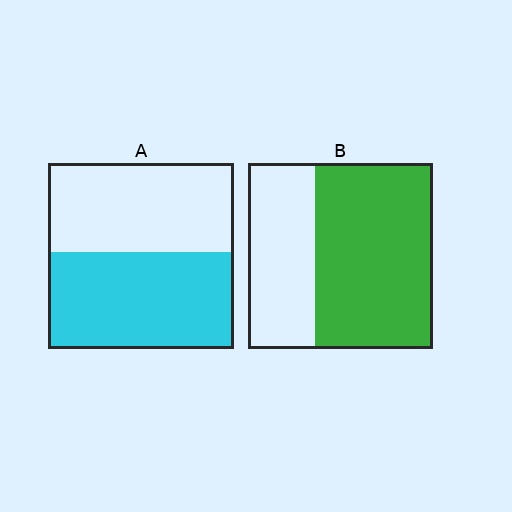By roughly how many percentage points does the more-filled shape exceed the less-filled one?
By roughly 10 percentage points (B over A).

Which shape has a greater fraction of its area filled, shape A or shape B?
Shape B.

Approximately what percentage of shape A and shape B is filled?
A is approximately 50% and B is approximately 65%.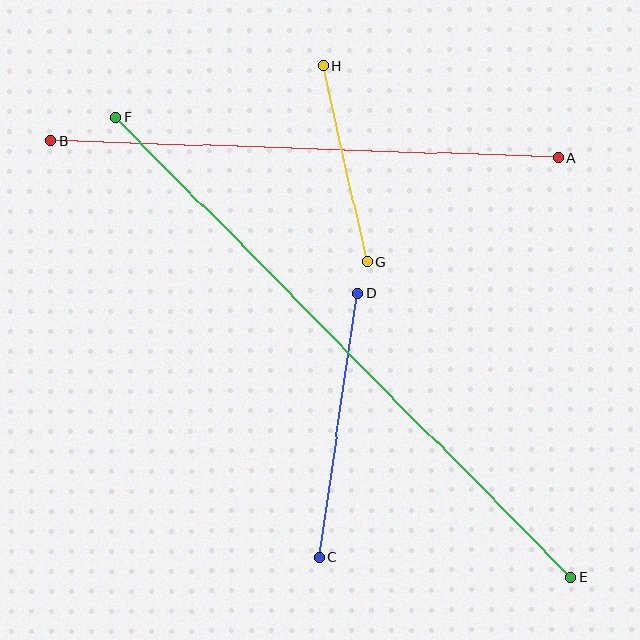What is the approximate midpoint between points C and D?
The midpoint is at approximately (339, 425) pixels.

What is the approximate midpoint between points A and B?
The midpoint is at approximately (305, 149) pixels.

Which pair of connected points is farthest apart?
Points E and F are farthest apart.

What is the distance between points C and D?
The distance is approximately 267 pixels.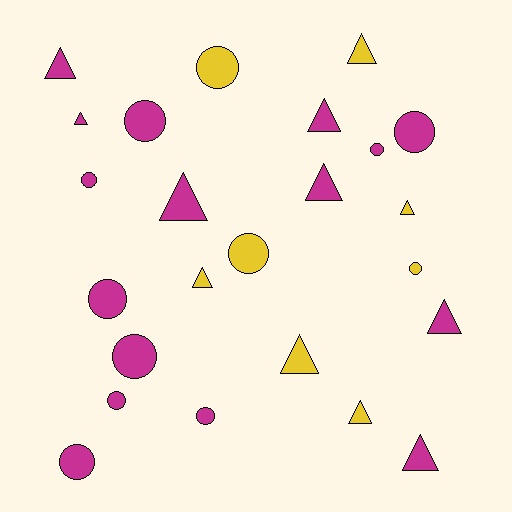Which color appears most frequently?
Magenta, with 16 objects.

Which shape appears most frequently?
Triangle, with 12 objects.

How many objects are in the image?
There are 24 objects.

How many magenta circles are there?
There are 9 magenta circles.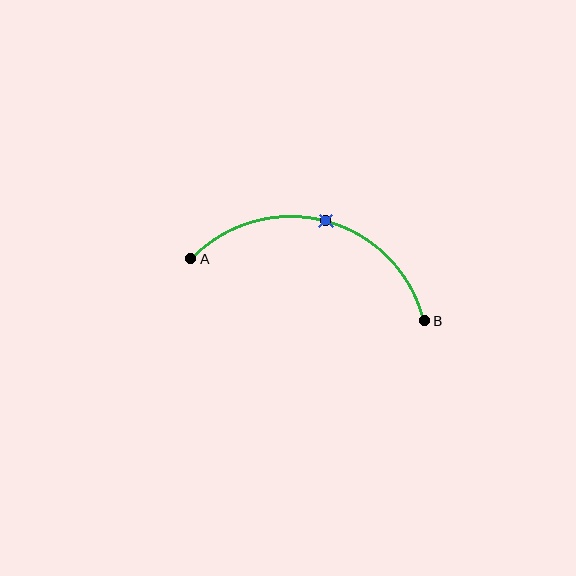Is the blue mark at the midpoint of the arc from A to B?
Yes. The blue mark lies on the arc at equal arc-length from both A and B — it is the arc midpoint.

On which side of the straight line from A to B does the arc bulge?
The arc bulges above the straight line connecting A and B.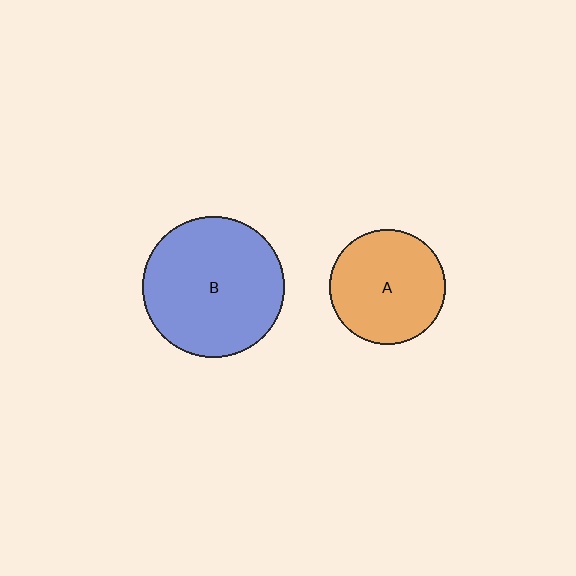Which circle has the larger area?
Circle B (blue).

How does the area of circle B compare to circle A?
Approximately 1.5 times.